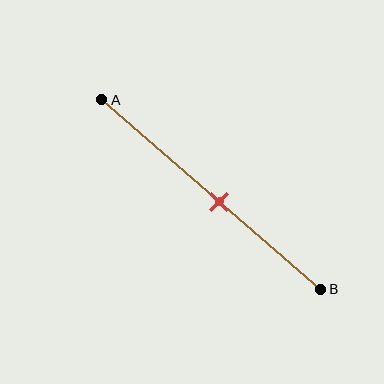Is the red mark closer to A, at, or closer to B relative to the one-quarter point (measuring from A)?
The red mark is closer to point B than the one-quarter point of segment AB.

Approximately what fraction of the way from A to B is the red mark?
The red mark is approximately 55% of the way from A to B.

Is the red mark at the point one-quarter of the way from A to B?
No, the mark is at about 55% from A, not at the 25% one-quarter point.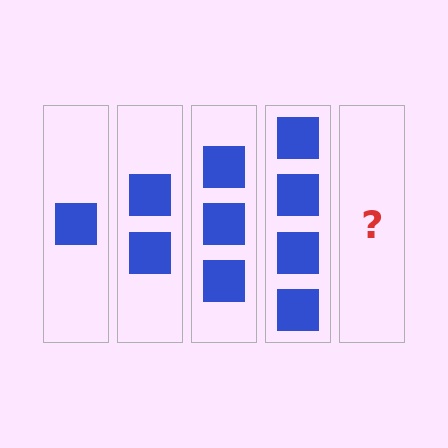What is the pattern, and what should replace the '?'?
The pattern is that each step adds one more square. The '?' should be 5 squares.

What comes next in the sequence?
The next element should be 5 squares.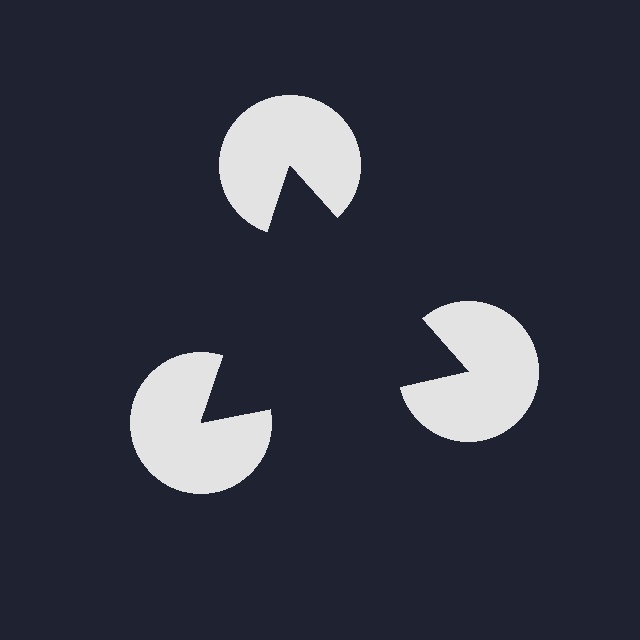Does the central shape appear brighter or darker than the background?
It typically appears slightly darker than the background, even though no actual brightness change is drawn.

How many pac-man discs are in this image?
There are 3 — one at each vertex of the illusory triangle.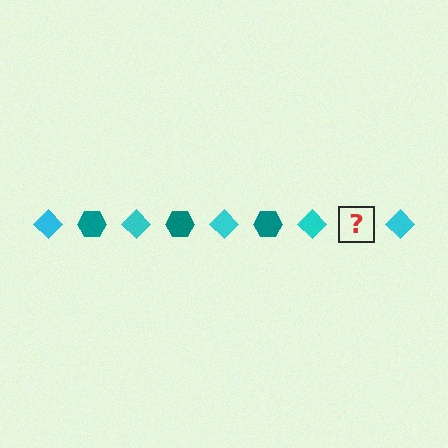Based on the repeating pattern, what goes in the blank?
The blank should be a teal hexagon.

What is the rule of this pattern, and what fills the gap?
The rule is that the pattern alternates between cyan diamond and teal hexagon. The gap should be filled with a teal hexagon.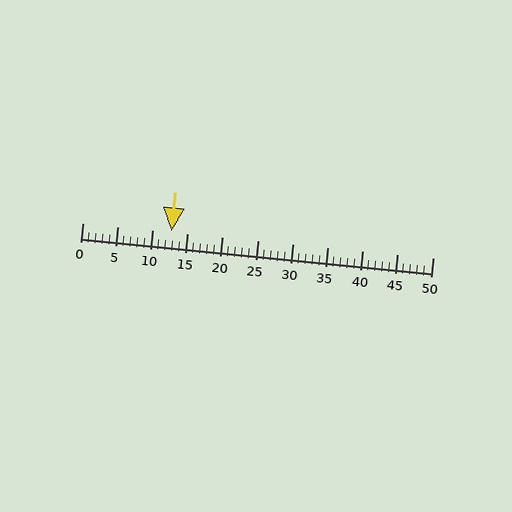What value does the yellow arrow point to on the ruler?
The yellow arrow points to approximately 13.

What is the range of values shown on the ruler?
The ruler shows values from 0 to 50.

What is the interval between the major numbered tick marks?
The major tick marks are spaced 5 units apart.